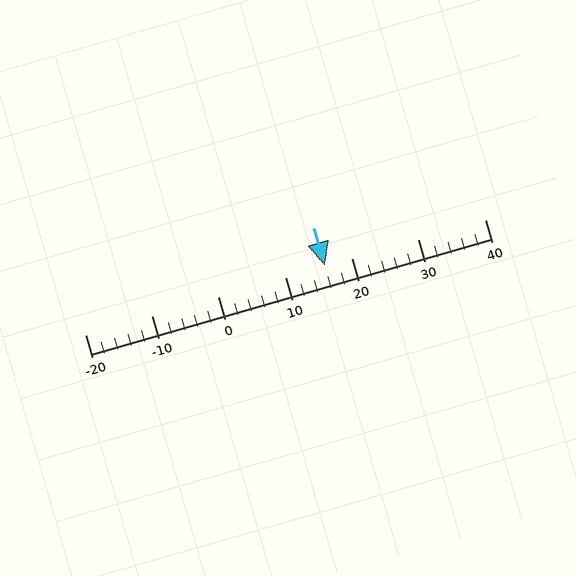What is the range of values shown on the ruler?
The ruler shows values from -20 to 40.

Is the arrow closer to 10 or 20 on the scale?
The arrow is closer to 20.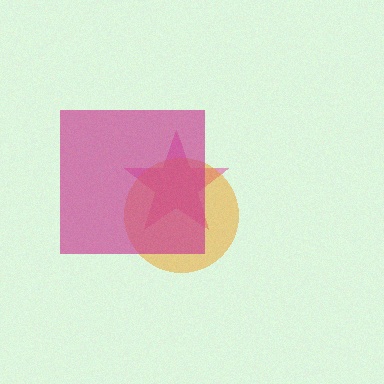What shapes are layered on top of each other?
The layered shapes are: a pink star, an orange circle, a magenta square.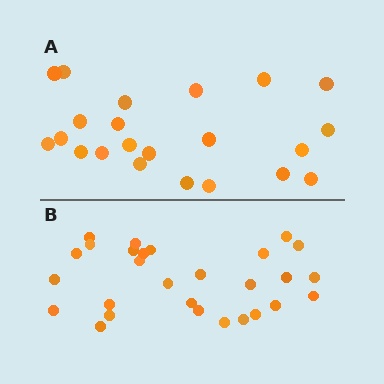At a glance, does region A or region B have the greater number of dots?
Region B (the bottom region) has more dots.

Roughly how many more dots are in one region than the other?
Region B has about 6 more dots than region A.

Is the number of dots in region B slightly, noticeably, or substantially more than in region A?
Region B has noticeably more, but not dramatically so. The ratio is roughly 1.3 to 1.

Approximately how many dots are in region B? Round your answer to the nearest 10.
About 30 dots. (The exact count is 28, which rounds to 30.)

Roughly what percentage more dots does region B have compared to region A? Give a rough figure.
About 25% more.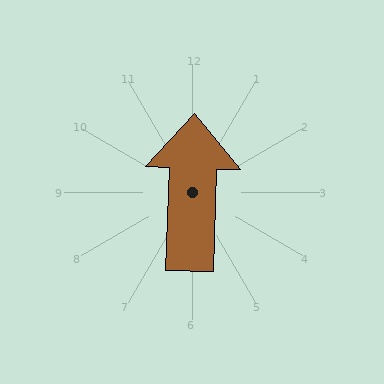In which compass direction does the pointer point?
North.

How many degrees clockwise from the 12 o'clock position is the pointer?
Approximately 2 degrees.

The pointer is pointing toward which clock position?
Roughly 12 o'clock.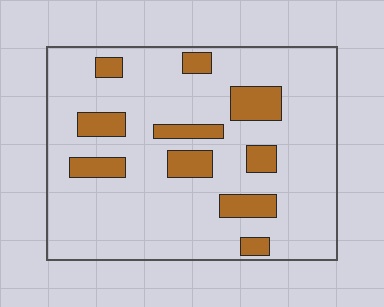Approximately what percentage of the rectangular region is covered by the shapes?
Approximately 15%.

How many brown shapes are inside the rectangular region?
10.